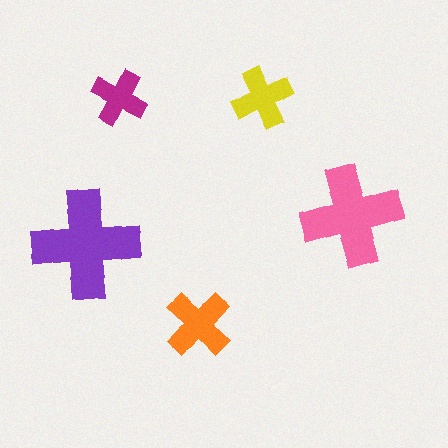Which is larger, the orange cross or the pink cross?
The pink one.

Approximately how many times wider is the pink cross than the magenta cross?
About 2 times wider.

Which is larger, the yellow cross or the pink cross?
The pink one.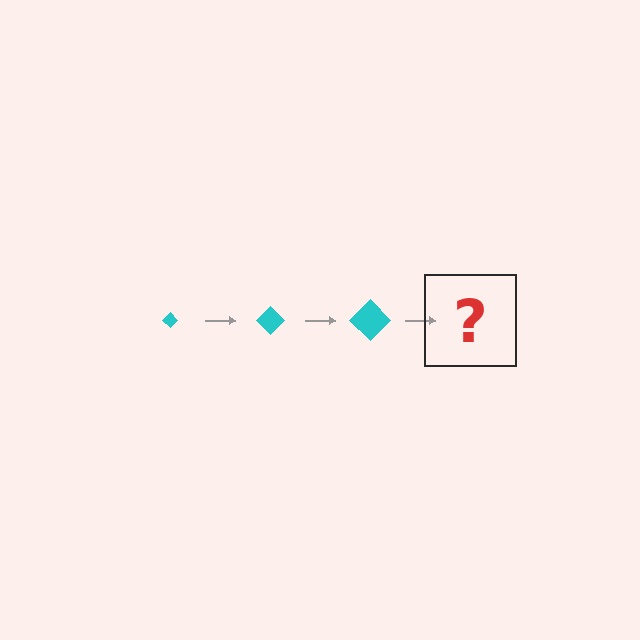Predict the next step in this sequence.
The next step is a cyan diamond, larger than the previous one.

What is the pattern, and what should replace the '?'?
The pattern is that the diamond gets progressively larger each step. The '?' should be a cyan diamond, larger than the previous one.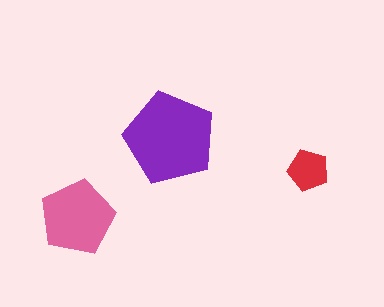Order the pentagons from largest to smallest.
the purple one, the pink one, the red one.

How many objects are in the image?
There are 3 objects in the image.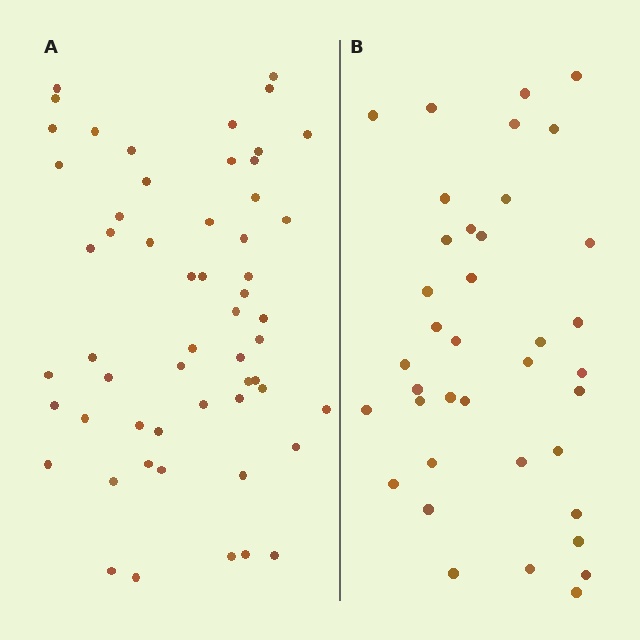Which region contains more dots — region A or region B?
Region A (the left region) has more dots.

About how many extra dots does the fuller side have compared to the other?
Region A has approximately 20 more dots than region B.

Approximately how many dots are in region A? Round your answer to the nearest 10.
About 60 dots. (The exact count is 56, which rounds to 60.)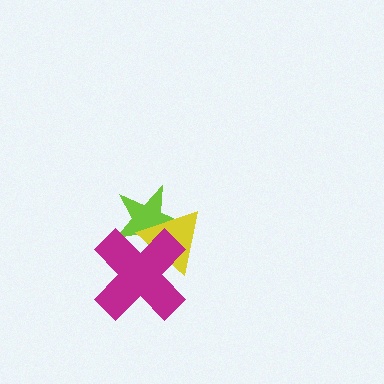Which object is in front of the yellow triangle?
The magenta cross is in front of the yellow triangle.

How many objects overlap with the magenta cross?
2 objects overlap with the magenta cross.